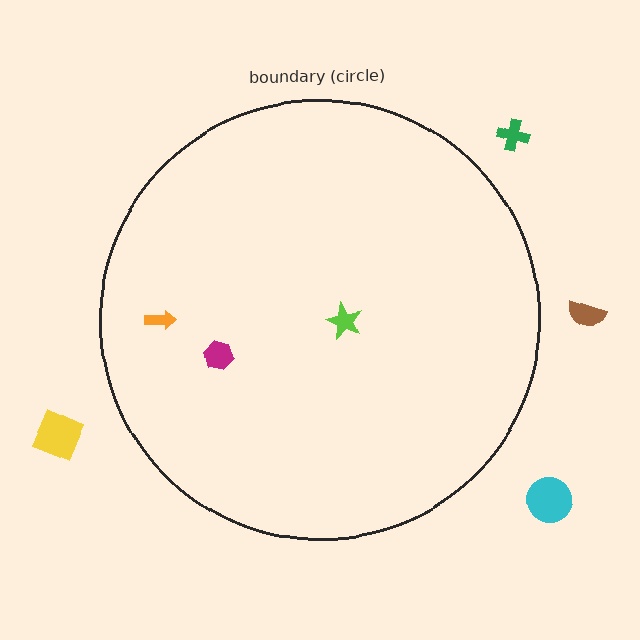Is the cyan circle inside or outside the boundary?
Outside.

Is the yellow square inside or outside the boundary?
Outside.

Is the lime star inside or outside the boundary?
Inside.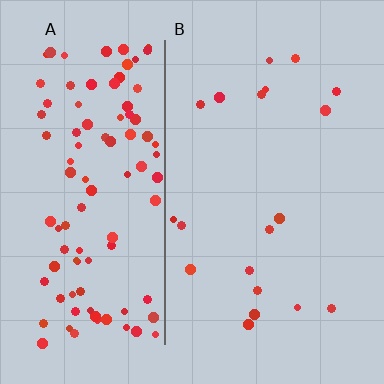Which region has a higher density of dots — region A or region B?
A (the left).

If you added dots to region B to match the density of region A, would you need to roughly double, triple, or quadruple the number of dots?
Approximately quadruple.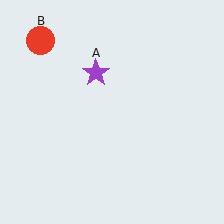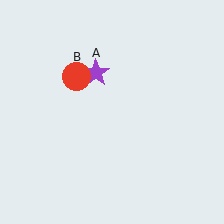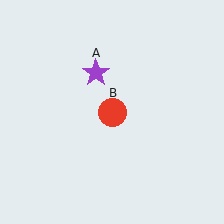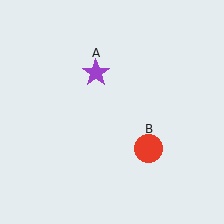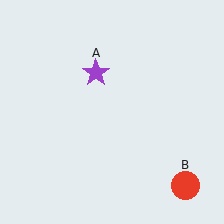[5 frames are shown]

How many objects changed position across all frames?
1 object changed position: red circle (object B).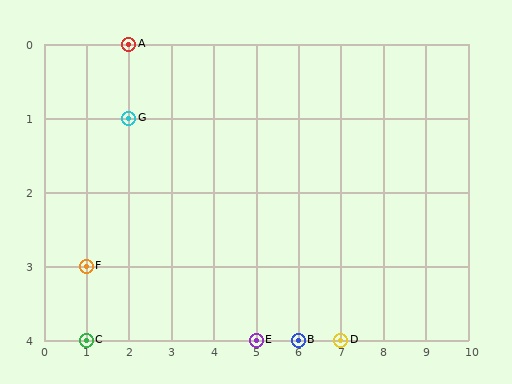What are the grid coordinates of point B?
Point B is at grid coordinates (6, 4).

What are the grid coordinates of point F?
Point F is at grid coordinates (1, 3).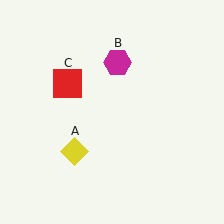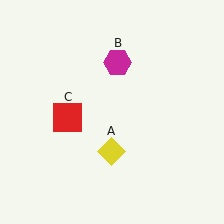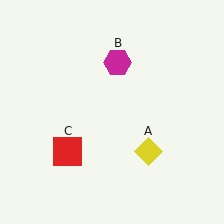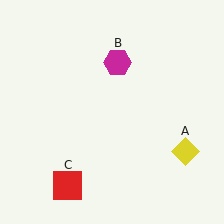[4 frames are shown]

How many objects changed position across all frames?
2 objects changed position: yellow diamond (object A), red square (object C).